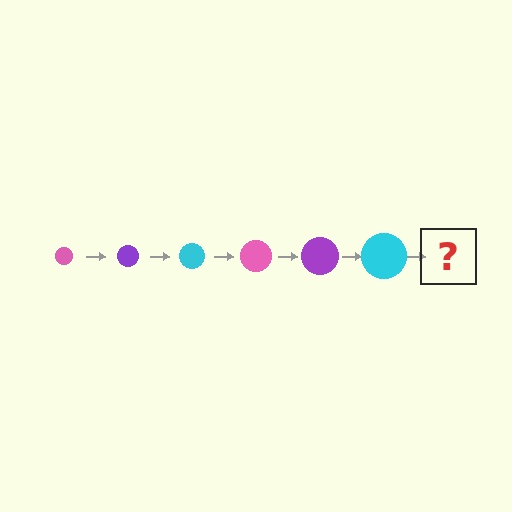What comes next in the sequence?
The next element should be a pink circle, larger than the previous one.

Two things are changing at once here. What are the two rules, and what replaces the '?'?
The two rules are that the circle grows larger each step and the color cycles through pink, purple, and cyan. The '?' should be a pink circle, larger than the previous one.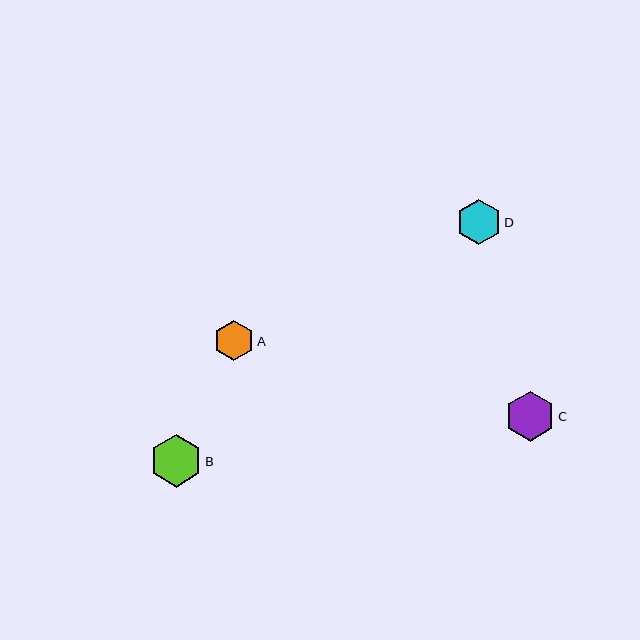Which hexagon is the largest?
Hexagon B is the largest with a size of approximately 52 pixels.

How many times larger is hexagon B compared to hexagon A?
Hexagon B is approximately 1.3 times the size of hexagon A.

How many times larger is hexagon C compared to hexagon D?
Hexagon C is approximately 1.1 times the size of hexagon D.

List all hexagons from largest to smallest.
From largest to smallest: B, C, D, A.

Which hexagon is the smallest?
Hexagon A is the smallest with a size of approximately 40 pixels.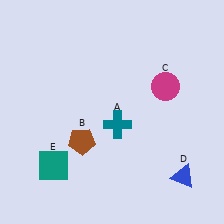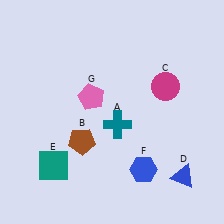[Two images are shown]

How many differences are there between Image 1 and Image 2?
There are 2 differences between the two images.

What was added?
A blue hexagon (F), a pink pentagon (G) were added in Image 2.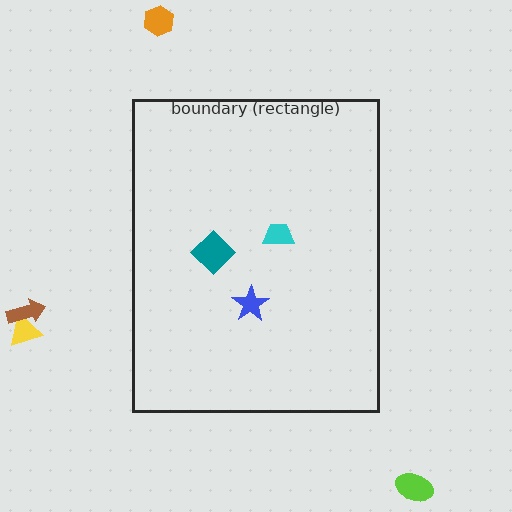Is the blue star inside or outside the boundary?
Inside.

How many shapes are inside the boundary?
3 inside, 4 outside.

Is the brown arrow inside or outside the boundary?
Outside.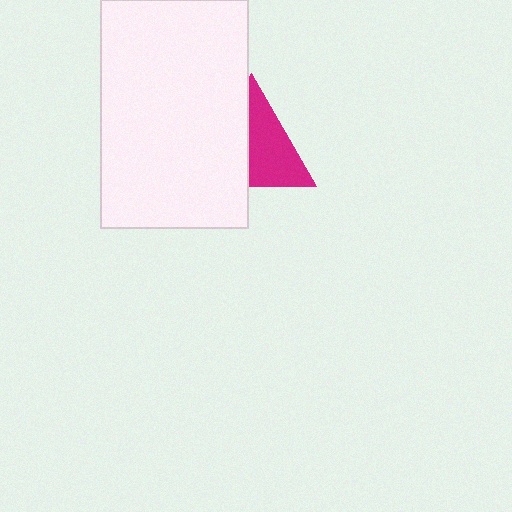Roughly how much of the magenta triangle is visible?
About half of it is visible (roughly 53%).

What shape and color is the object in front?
The object in front is a white rectangle.